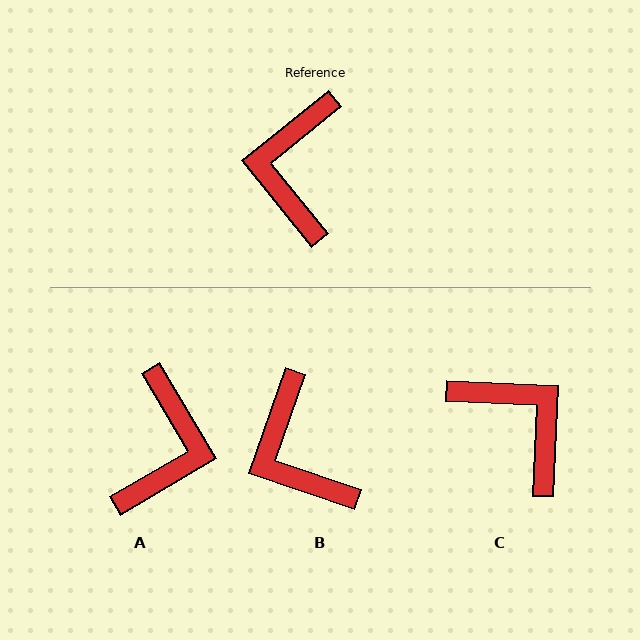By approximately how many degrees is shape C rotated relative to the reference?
Approximately 131 degrees clockwise.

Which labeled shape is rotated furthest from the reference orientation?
A, about 172 degrees away.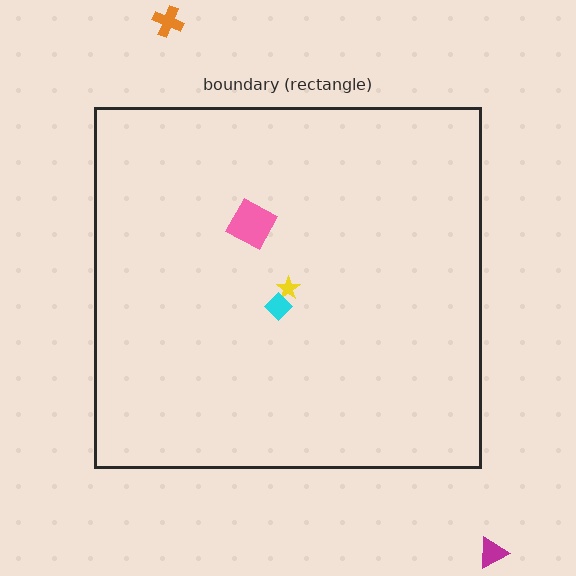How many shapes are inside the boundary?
3 inside, 2 outside.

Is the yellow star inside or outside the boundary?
Inside.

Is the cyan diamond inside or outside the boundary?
Inside.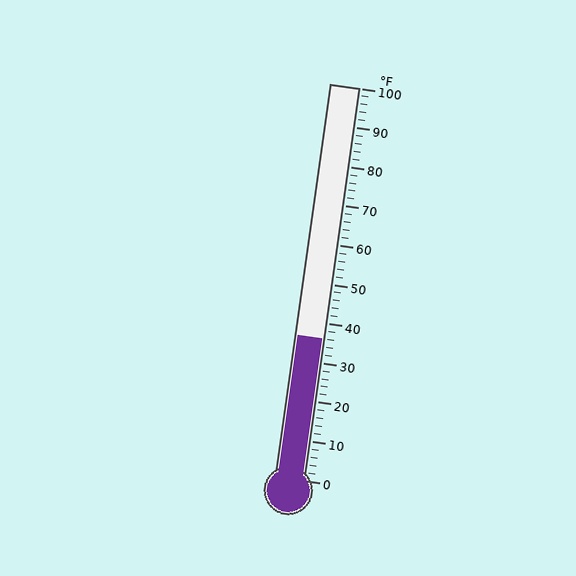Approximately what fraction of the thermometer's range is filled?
The thermometer is filled to approximately 35% of its range.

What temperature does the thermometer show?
The thermometer shows approximately 36°F.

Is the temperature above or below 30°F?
The temperature is above 30°F.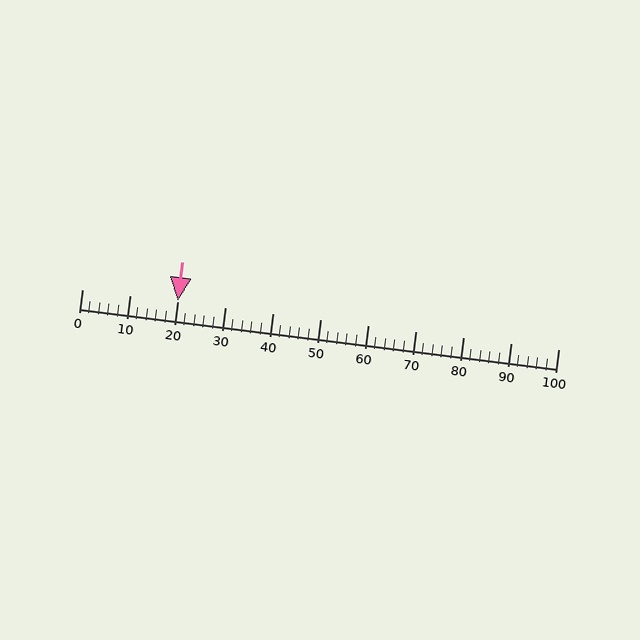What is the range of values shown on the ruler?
The ruler shows values from 0 to 100.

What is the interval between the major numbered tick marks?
The major tick marks are spaced 10 units apart.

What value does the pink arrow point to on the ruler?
The pink arrow points to approximately 20.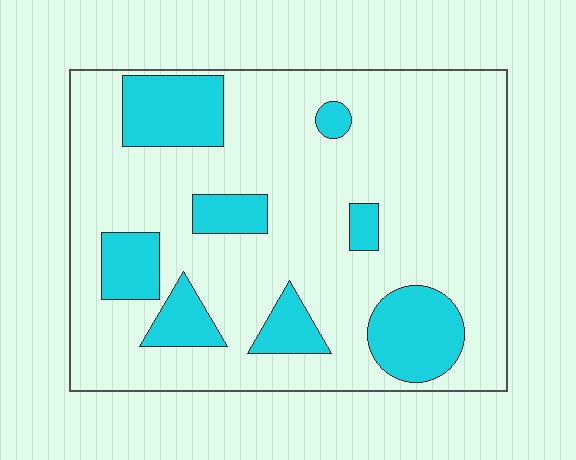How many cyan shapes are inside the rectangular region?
8.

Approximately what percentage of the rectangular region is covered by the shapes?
Approximately 20%.